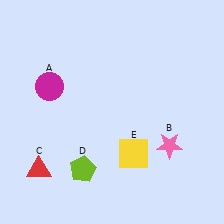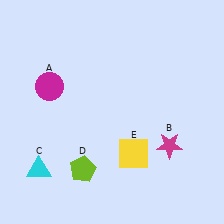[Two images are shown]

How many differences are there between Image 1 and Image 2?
There are 2 differences between the two images.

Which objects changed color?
B changed from pink to magenta. C changed from red to cyan.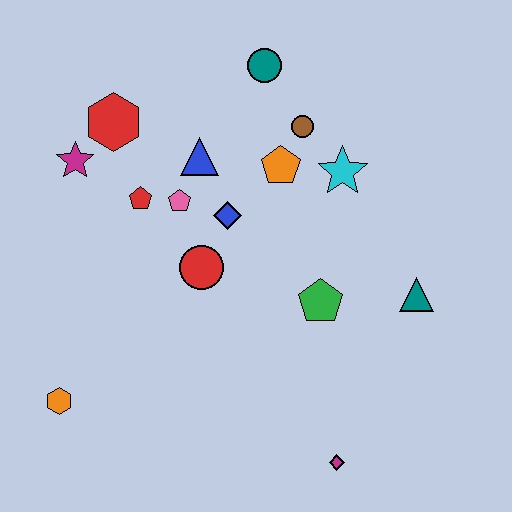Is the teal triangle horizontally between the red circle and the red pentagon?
No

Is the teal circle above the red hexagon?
Yes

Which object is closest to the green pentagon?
The teal triangle is closest to the green pentagon.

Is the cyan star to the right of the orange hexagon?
Yes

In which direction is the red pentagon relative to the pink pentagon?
The red pentagon is to the left of the pink pentagon.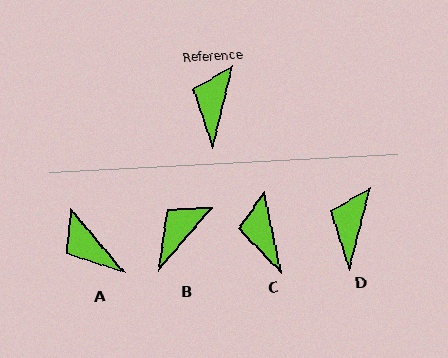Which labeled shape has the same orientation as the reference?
D.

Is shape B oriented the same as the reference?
No, it is off by about 27 degrees.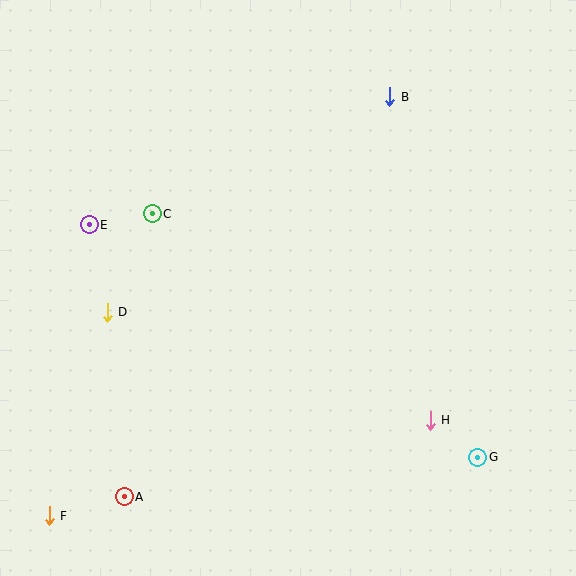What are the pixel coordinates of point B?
Point B is at (390, 97).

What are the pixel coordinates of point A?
Point A is at (124, 497).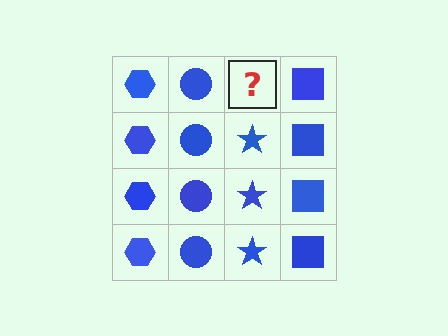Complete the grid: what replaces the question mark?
The question mark should be replaced with a blue star.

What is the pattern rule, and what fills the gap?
The rule is that each column has a consistent shape. The gap should be filled with a blue star.